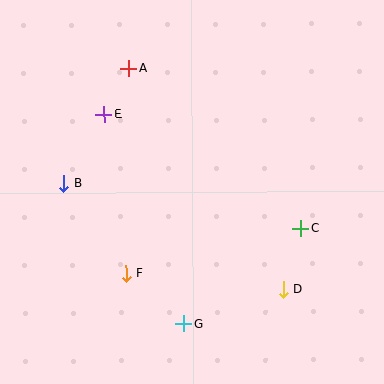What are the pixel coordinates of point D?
Point D is at (283, 290).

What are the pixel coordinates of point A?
Point A is at (129, 69).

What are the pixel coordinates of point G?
Point G is at (184, 324).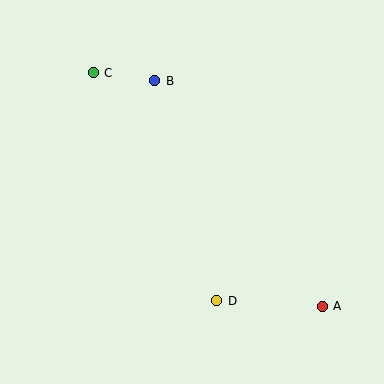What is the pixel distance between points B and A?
The distance between B and A is 281 pixels.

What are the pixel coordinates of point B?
Point B is at (155, 81).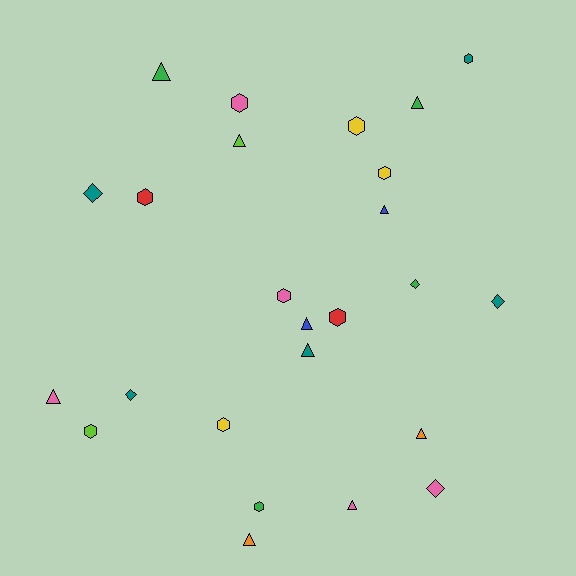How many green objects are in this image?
There are 4 green objects.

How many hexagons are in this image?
There are 10 hexagons.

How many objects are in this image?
There are 25 objects.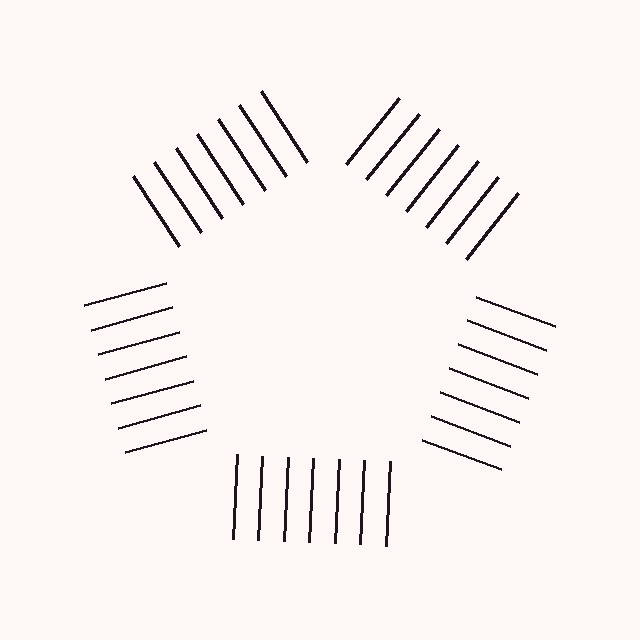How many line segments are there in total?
35 — 7 along each of the 5 edges.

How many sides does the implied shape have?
5 sides — the line-ends trace a pentagon.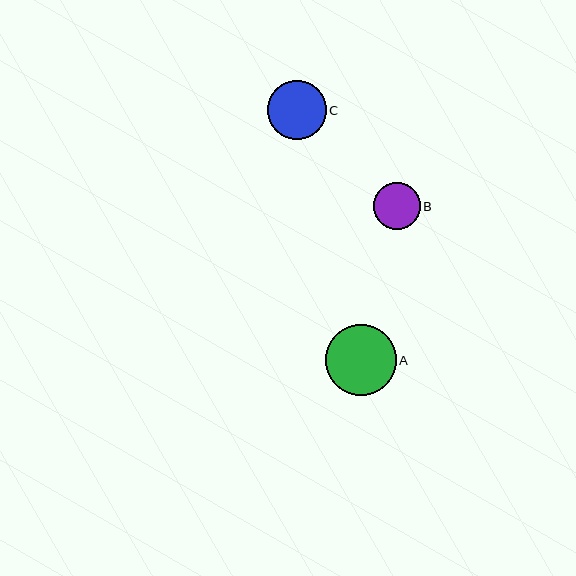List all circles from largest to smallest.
From largest to smallest: A, C, B.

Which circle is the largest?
Circle A is the largest with a size of approximately 71 pixels.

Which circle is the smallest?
Circle B is the smallest with a size of approximately 47 pixels.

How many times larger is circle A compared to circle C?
Circle A is approximately 1.2 times the size of circle C.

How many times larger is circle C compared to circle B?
Circle C is approximately 1.2 times the size of circle B.